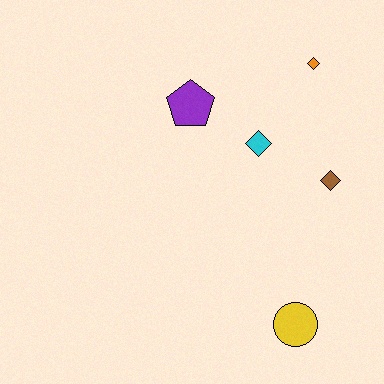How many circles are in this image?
There is 1 circle.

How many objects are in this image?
There are 5 objects.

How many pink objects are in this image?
There are no pink objects.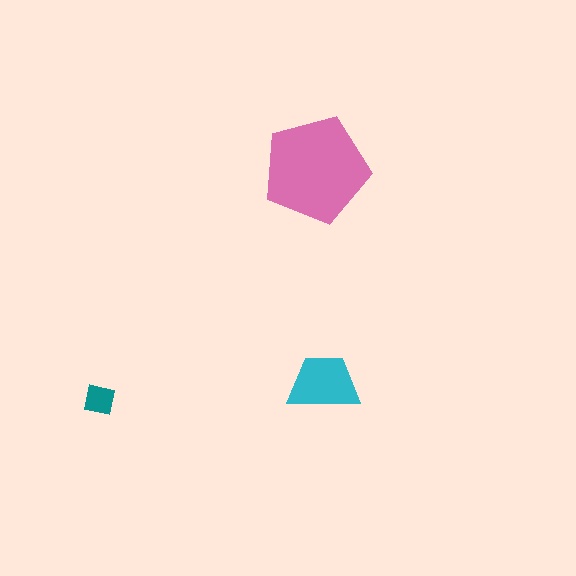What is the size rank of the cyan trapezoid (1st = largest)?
2nd.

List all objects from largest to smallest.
The pink pentagon, the cyan trapezoid, the teal square.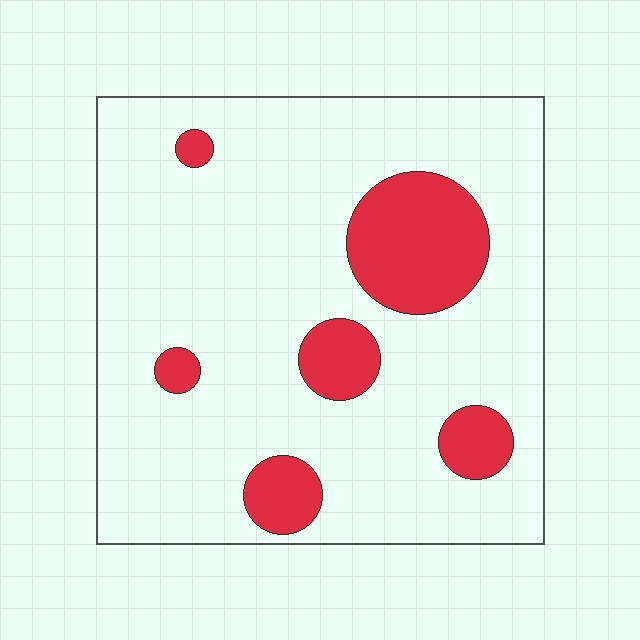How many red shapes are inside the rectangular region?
6.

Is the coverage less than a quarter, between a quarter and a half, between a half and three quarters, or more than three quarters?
Less than a quarter.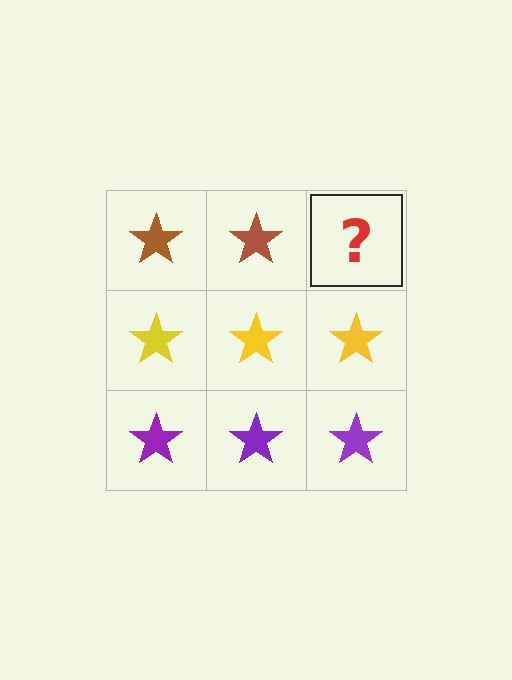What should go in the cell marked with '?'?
The missing cell should contain a brown star.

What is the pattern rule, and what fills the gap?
The rule is that each row has a consistent color. The gap should be filled with a brown star.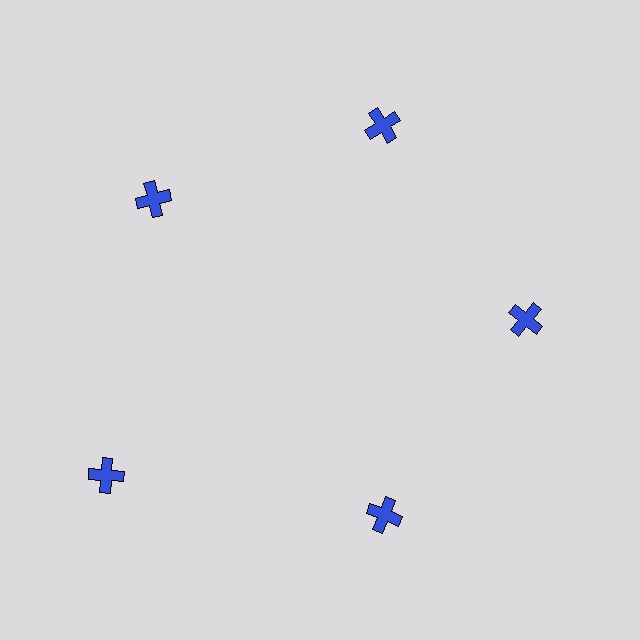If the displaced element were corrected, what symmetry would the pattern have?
It would have 5-fold rotational symmetry — the pattern would map onto itself every 72 degrees.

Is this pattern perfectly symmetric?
No. The 5 blue crosses are arranged in a ring, but one element near the 8 o'clock position is pushed outward from the center, breaking the 5-fold rotational symmetry.